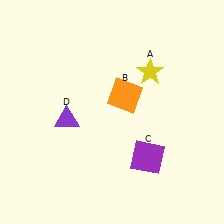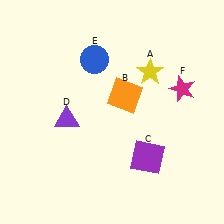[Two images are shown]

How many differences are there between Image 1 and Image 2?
There are 2 differences between the two images.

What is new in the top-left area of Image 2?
A blue circle (E) was added in the top-left area of Image 2.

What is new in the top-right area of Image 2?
A magenta star (F) was added in the top-right area of Image 2.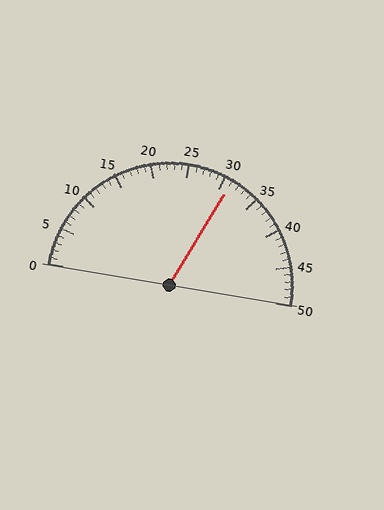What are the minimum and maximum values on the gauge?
The gauge ranges from 0 to 50.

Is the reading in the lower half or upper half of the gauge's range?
The reading is in the upper half of the range (0 to 50).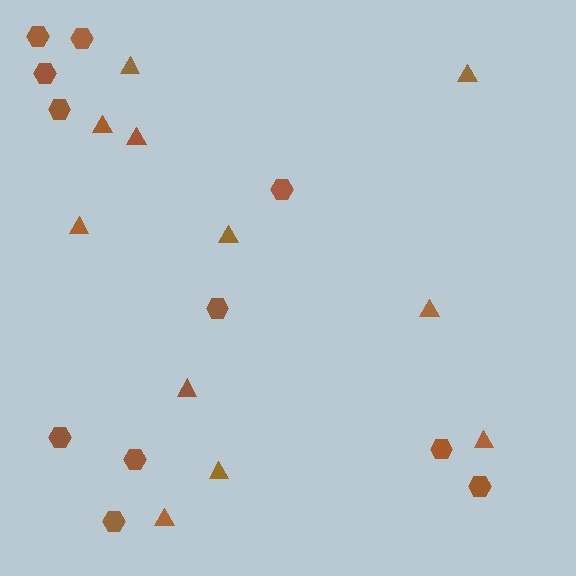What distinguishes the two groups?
There are 2 groups: one group of hexagons (11) and one group of triangles (11).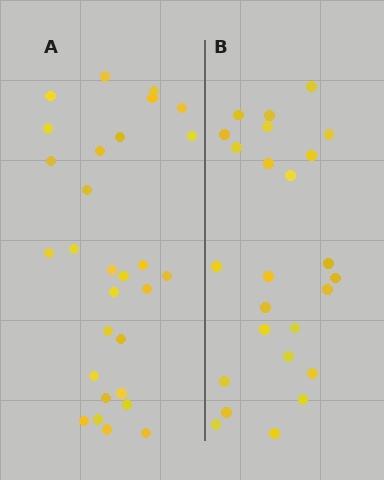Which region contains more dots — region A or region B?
Region A (the left region) has more dots.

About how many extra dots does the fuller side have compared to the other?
Region A has about 4 more dots than region B.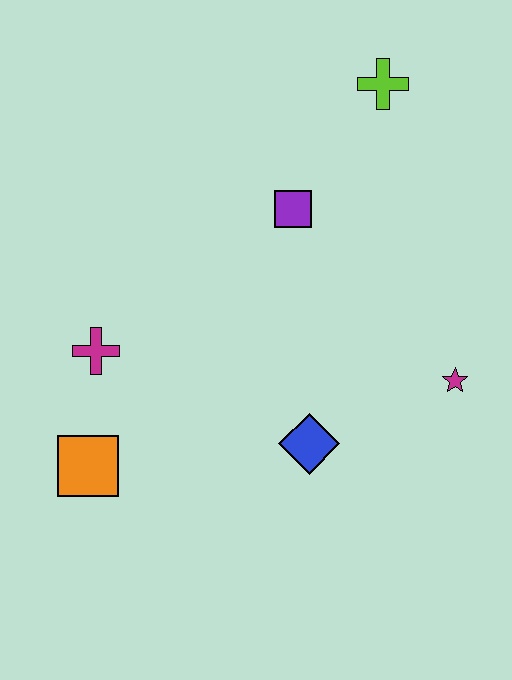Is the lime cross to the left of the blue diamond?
No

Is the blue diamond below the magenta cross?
Yes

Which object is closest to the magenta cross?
The orange square is closest to the magenta cross.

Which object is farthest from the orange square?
The lime cross is farthest from the orange square.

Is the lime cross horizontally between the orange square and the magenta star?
Yes